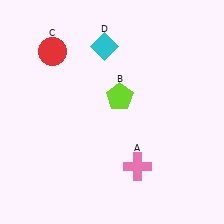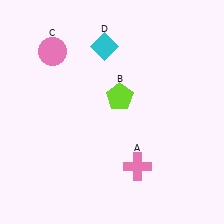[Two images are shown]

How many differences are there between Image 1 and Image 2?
There is 1 difference between the two images.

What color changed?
The circle (C) changed from red in Image 1 to pink in Image 2.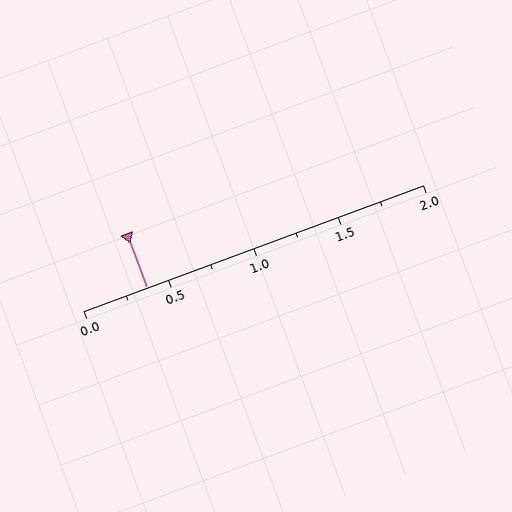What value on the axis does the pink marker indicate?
The marker indicates approximately 0.38.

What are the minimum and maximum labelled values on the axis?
The axis runs from 0.0 to 2.0.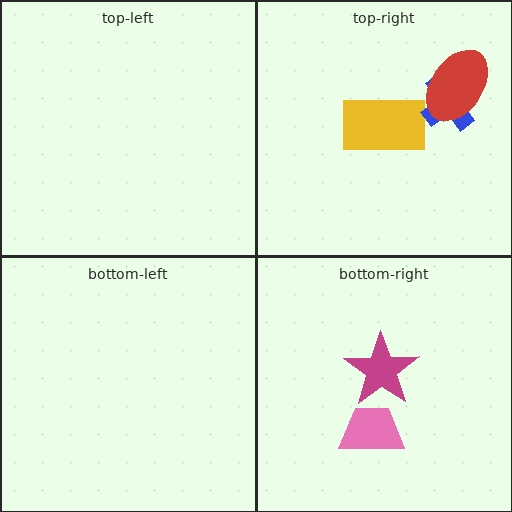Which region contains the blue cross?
The top-right region.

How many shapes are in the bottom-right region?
2.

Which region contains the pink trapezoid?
The bottom-right region.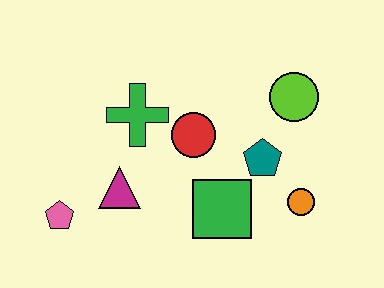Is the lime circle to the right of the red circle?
Yes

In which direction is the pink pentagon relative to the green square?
The pink pentagon is to the left of the green square.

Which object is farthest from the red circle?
The pink pentagon is farthest from the red circle.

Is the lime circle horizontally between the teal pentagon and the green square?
No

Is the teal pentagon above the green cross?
No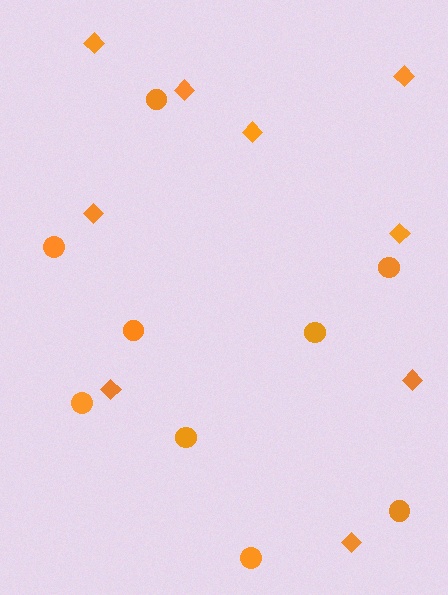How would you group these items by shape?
There are 2 groups: one group of diamonds (9) and one group of circles (9).